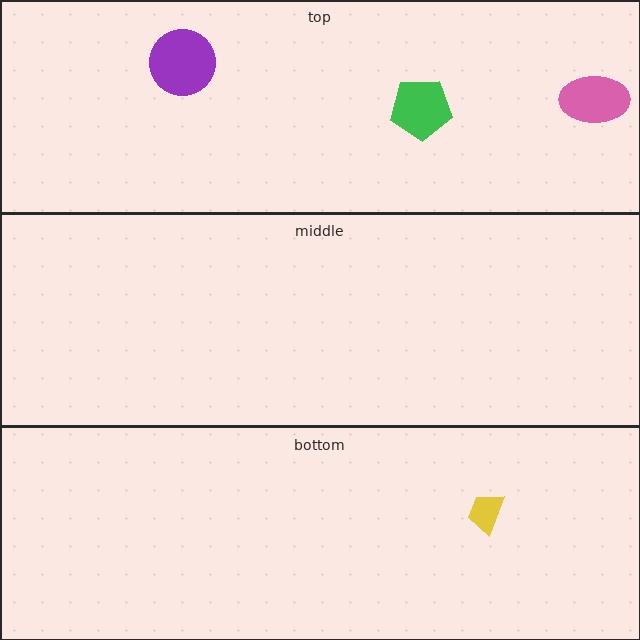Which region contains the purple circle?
The top region.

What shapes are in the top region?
The pink ellipse, the green pentagon, the purple circle.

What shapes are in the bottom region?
The yellow trapezoid.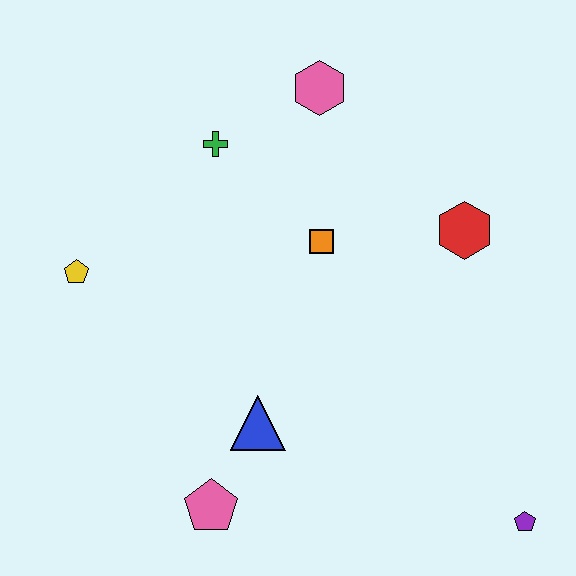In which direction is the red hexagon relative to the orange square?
The red hexagon is to the right of the orange square.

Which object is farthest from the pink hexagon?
The purple pentagon is farthest from the pink hexagon.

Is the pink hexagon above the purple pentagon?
Yes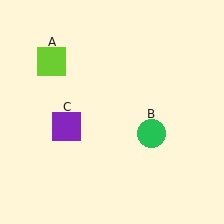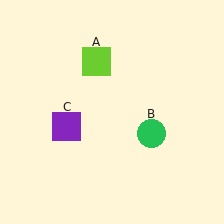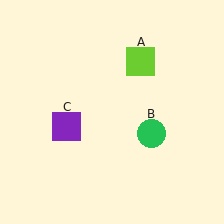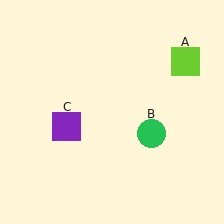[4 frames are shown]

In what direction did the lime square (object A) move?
The lime square (object A) moved right.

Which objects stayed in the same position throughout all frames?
Green circle (object B) and purple square (object C) remained stationary.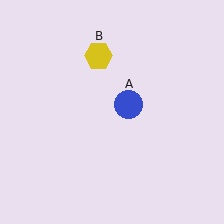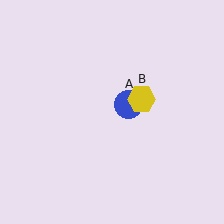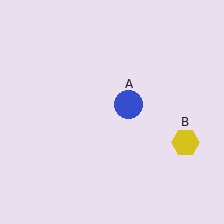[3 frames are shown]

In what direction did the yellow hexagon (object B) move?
The yellow hexagon (object B) moved down and to the right.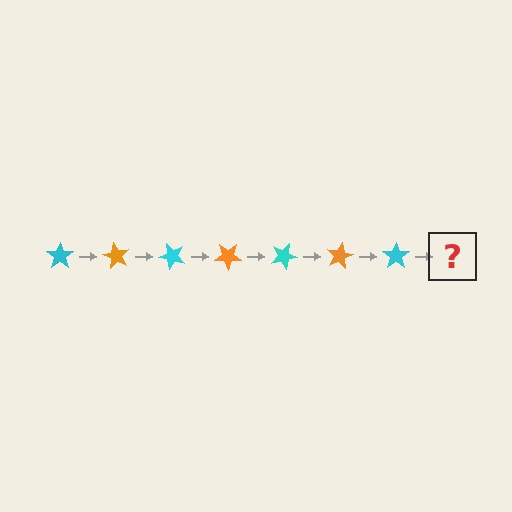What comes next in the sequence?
The next element should be an orange star, rotated 420 degrees from the start.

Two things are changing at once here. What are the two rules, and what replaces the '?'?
The two rules are that it rotates 60 degrees each step and the color cycles through cyan and orange. The '?' should be an orange star, rotated 420 degrees from the start.